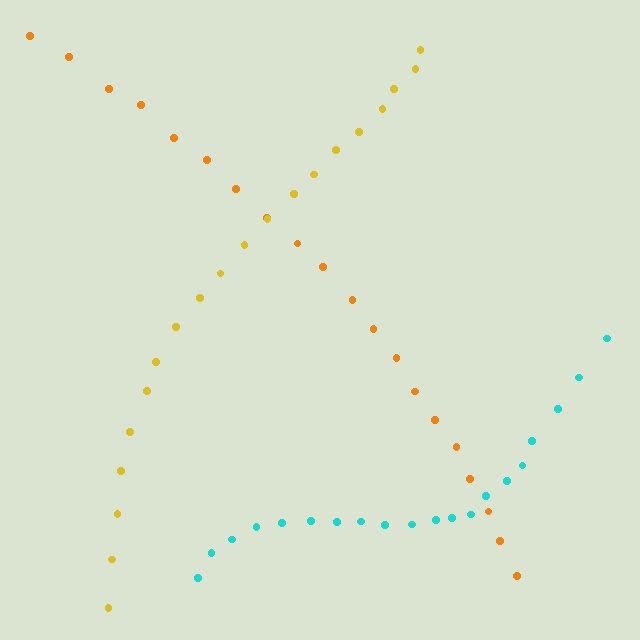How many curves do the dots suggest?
There are 3 distinct paths.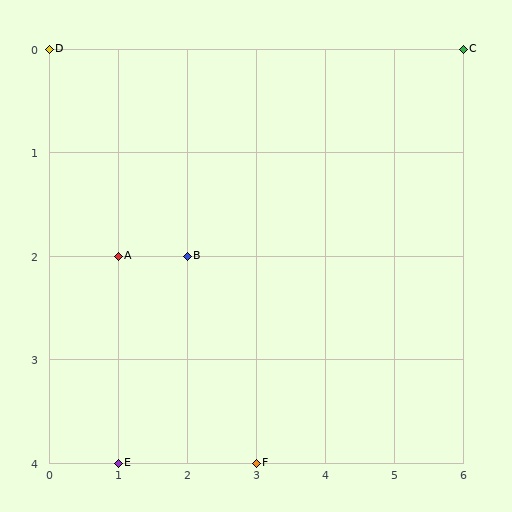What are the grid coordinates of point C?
Point C is at grid coordinates (6, 0).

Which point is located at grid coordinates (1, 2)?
Point A is at (1, 2).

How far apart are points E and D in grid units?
Points E and D are 1 column and 4 rows apart (about 4.1 grid units diagonally).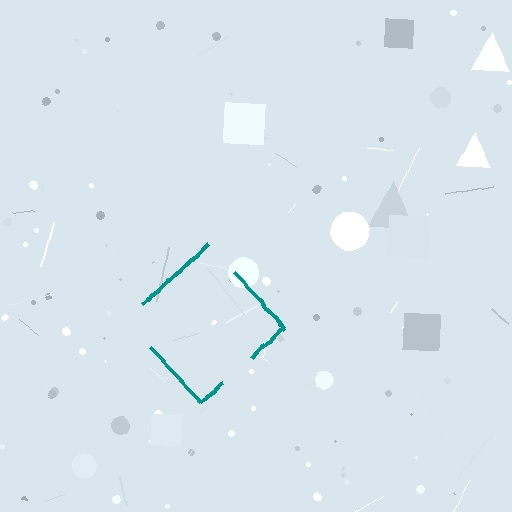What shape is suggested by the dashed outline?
The dashed outline suggests a diamond.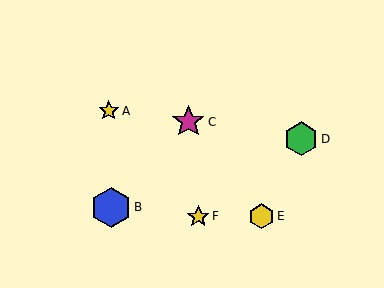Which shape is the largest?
The blue hexagon (labeled B) is the largest.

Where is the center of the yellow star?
The center of the yellow star is at (109, 111).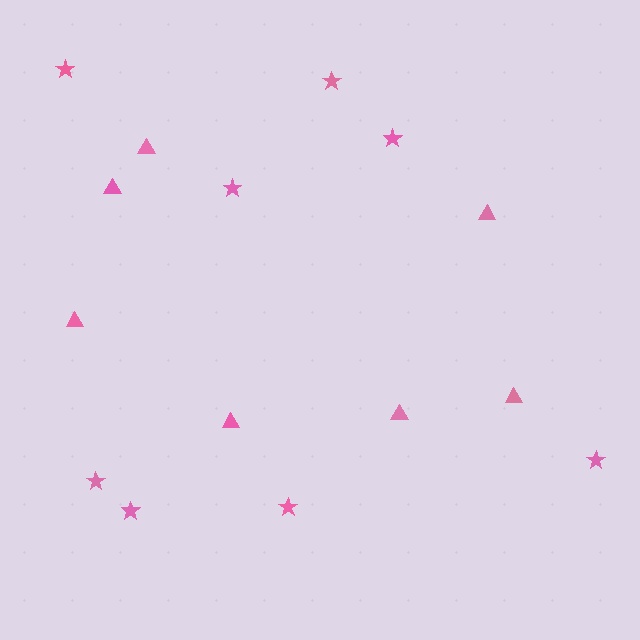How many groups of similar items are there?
There are 2 groups: one group of triangles (7) and one group of stars (8).